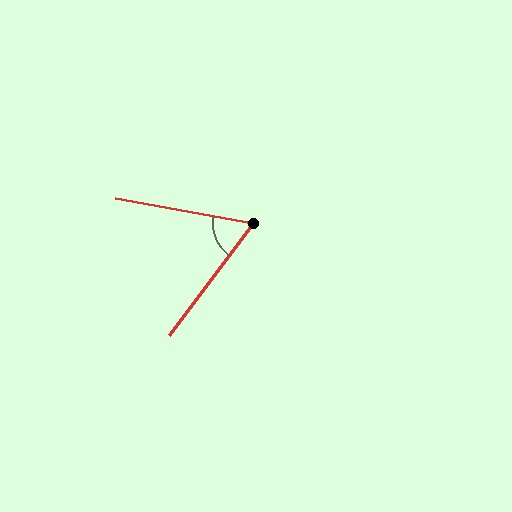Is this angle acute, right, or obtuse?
It is acute.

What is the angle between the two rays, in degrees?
Approximately 63 degrees.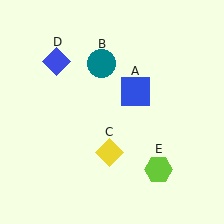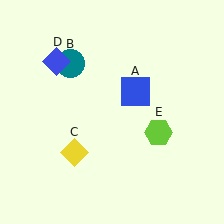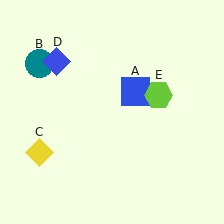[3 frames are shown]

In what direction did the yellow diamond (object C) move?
The yellow diamond (object C) moved left.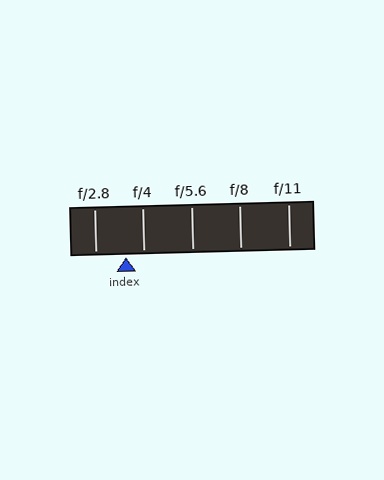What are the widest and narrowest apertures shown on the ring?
The widest aperture shown is f/2.8 and the narrowest is f/11.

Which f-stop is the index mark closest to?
The index mark is closest to f/4.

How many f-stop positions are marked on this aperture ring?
There are 5 f-stop positions marked.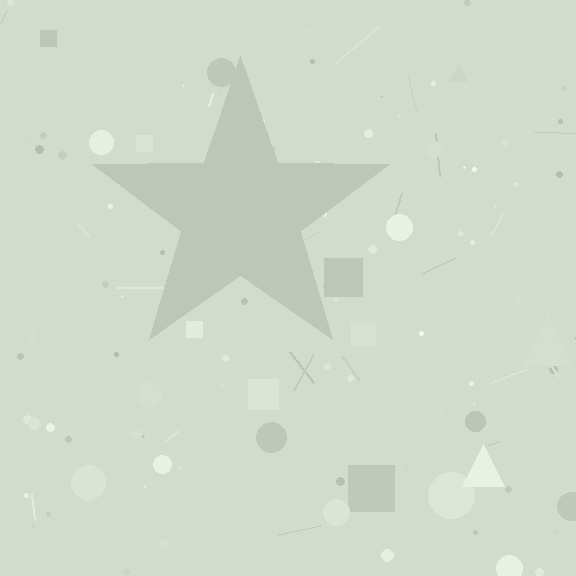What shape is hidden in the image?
A star is hidden in the image.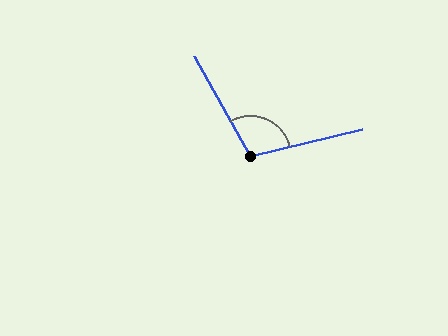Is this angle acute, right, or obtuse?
It is obtuse.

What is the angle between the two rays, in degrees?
Approximately 106 degrees.